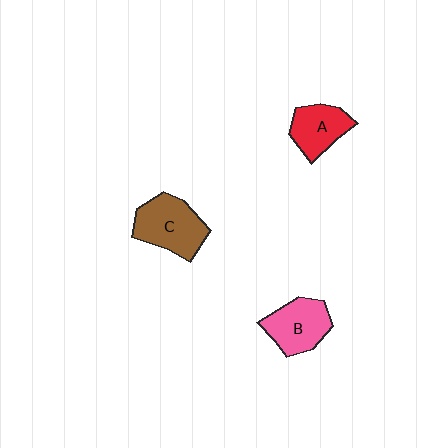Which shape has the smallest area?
Shape A (red).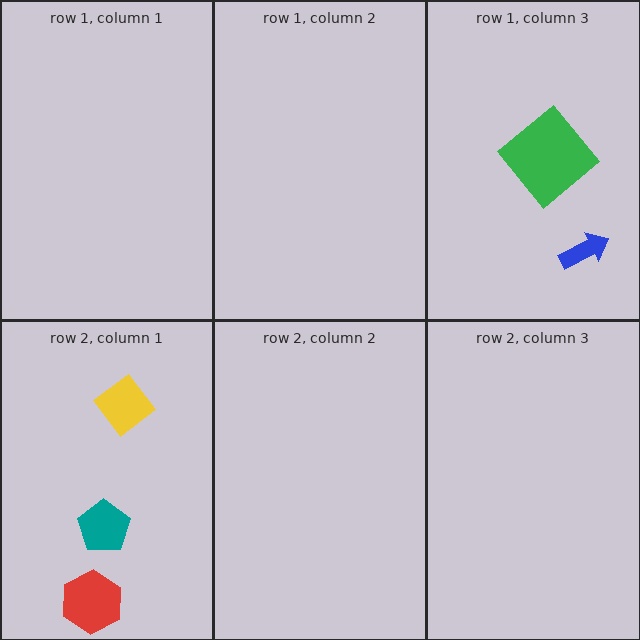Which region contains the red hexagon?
The row 2, column 1 region.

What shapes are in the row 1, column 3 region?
The blue arrow, the green diamond.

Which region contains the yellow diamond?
The row 2, column 1 region.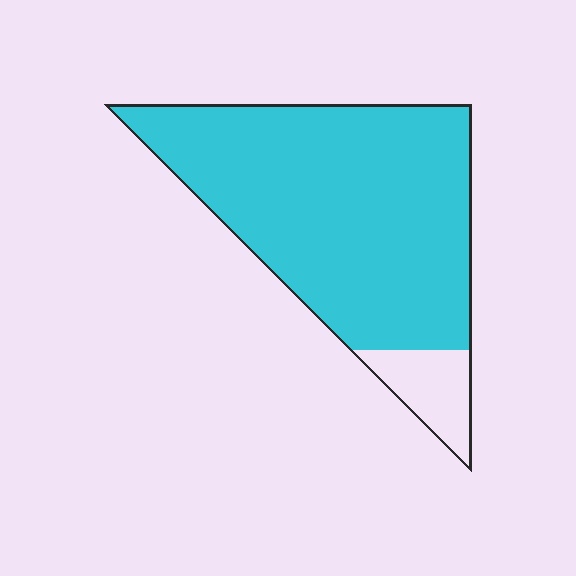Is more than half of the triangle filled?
Yes.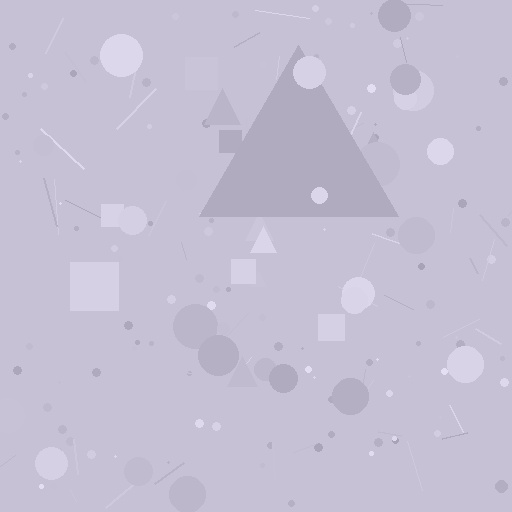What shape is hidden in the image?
A triangle is hidden in the image.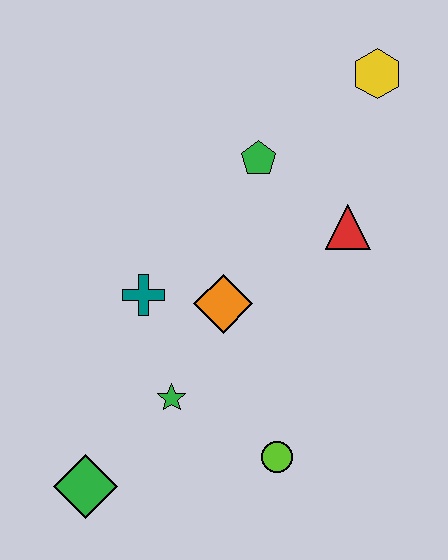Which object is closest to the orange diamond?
The teal cross is closest to the orange diamond.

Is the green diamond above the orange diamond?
No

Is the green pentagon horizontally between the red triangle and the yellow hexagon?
No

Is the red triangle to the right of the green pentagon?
Yes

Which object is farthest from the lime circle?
The yellow hexagon is farthest from the lime circle.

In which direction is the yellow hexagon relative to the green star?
The yellow hexagon is above the green star.